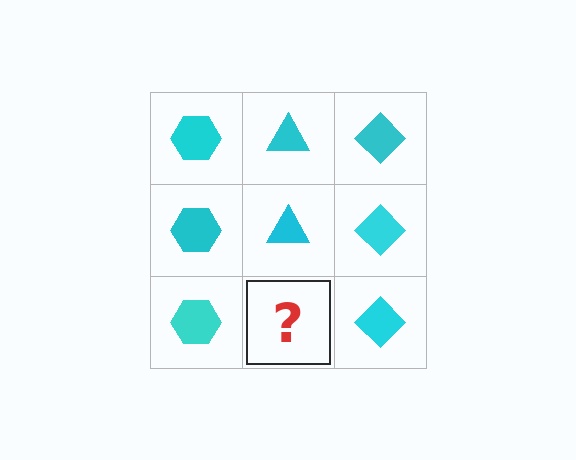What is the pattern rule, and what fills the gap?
The rule is that each column has a consistent shape. The gap should be filled with a cyan triangle.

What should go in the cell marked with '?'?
The missing cell should contain a cyan triangle.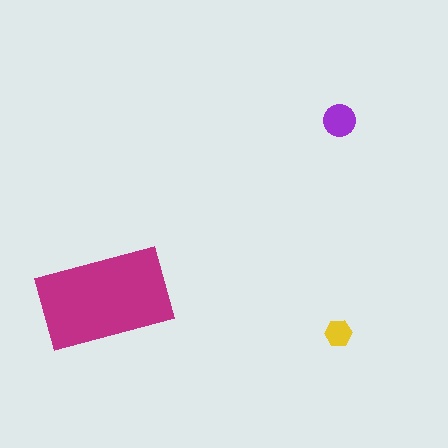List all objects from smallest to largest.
The yellow hexagon, the purple circle, the magenta rectangle.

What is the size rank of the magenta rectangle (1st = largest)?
1st.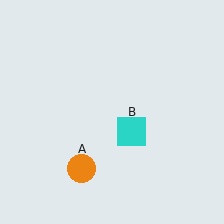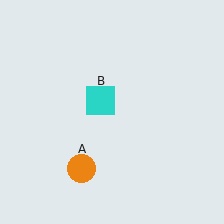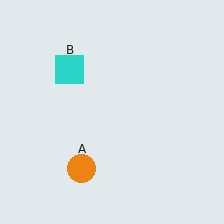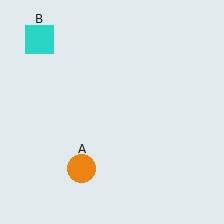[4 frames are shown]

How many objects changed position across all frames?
1 object changed position: cyan square (object B).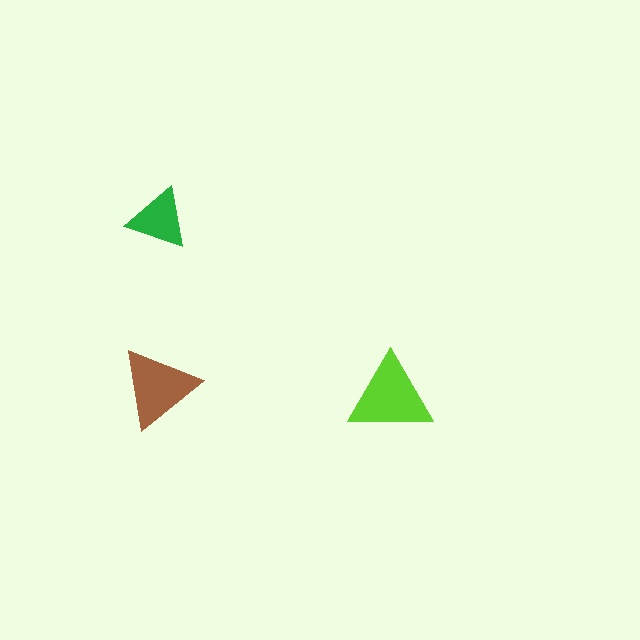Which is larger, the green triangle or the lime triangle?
The lime one.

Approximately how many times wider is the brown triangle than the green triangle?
About 1.5 times wider.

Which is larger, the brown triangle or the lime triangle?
The lime one.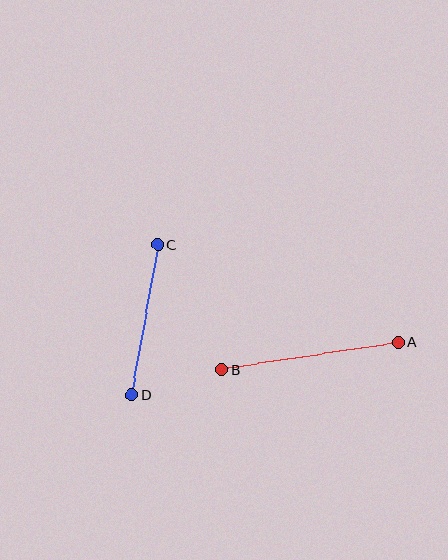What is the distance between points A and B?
The distance is approximately 178 pixels.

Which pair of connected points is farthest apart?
Points A and B are farthest apart.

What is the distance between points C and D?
The distance is approximately 153 pixels.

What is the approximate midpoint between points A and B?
The midpoint is at approximately (310, 356) pixels.